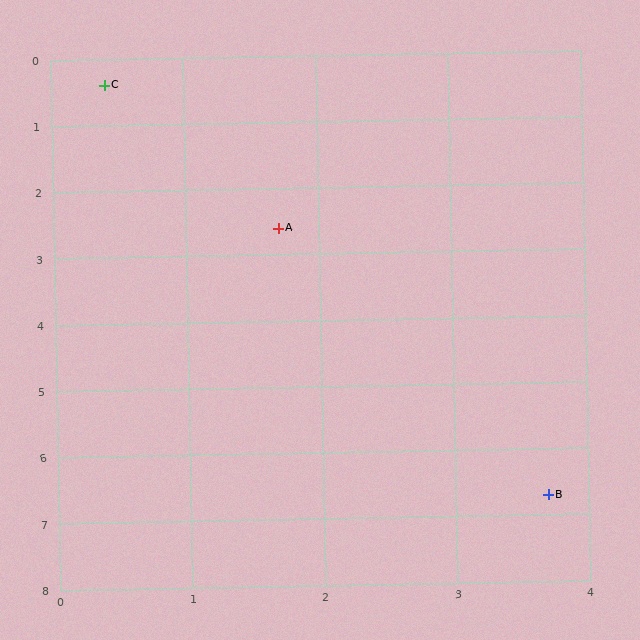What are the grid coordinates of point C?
Point C is at approximately (0.4, 0.4).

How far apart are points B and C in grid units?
Points B and C are about 7.1 grid units apart.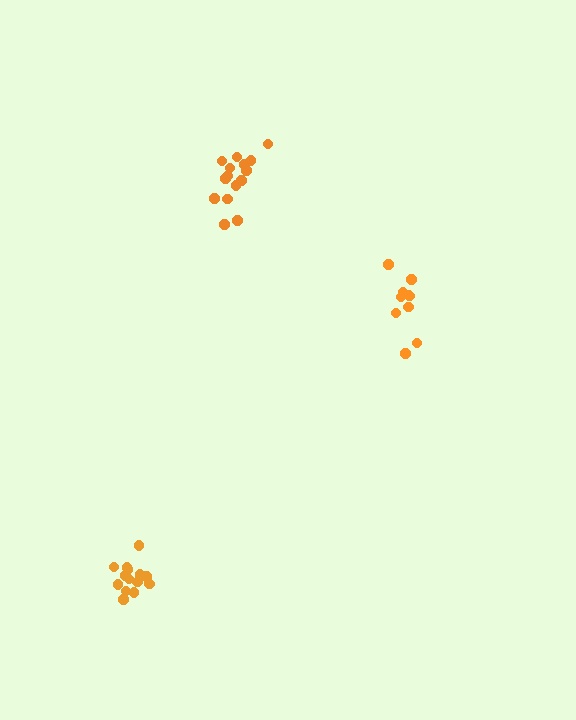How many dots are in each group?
Group 1: 15 dots, Group 2: 15 dots, Group 3: 10 dots (40 total).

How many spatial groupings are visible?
There are 3 spatial groupings.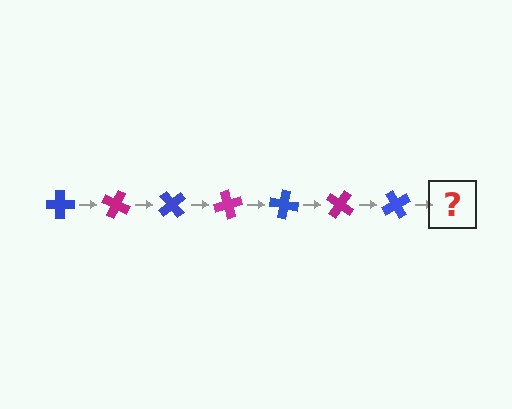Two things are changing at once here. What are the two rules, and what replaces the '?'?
The two rules are that it rotates 25 degrees each step and the color cycles through blue and magenta. The '?' should be a magenta cross, rotated 175 degrees from the start.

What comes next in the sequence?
The next element should be a magenta cross, rotated 175 degrees from the start.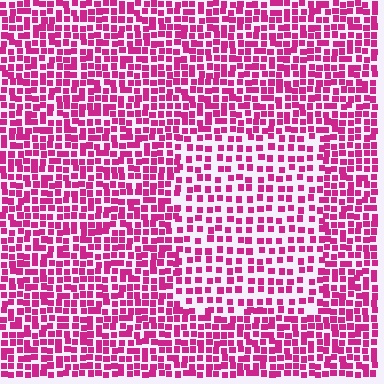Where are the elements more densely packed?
The elements are more densely packed outside the rectangle boundary.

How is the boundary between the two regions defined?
The boundary is defined by a change in element density (approximately 1.7x ratio). All elements are the same color, size, and shape.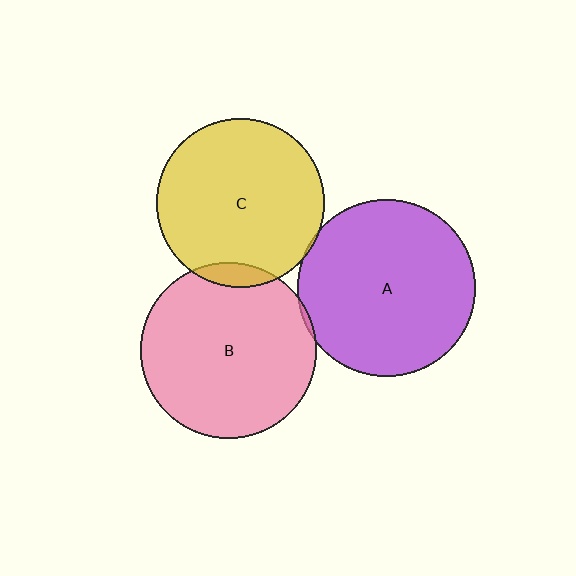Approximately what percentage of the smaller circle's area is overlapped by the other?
Approximately 5%.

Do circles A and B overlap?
Yes.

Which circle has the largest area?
Circle A (purple).